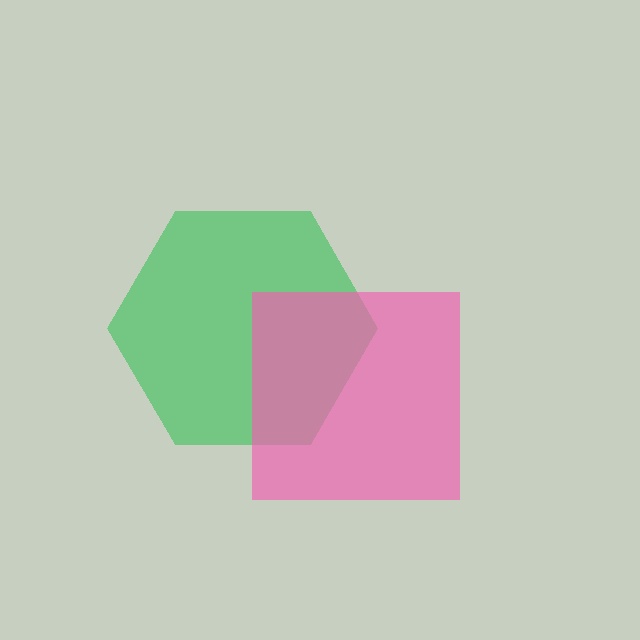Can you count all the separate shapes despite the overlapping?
Yes, there are 2 separate shapes.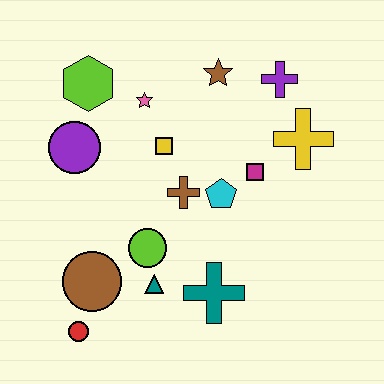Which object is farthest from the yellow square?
The red circle is farthest from the yellow square.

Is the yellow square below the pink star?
Yes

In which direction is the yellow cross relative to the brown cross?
The yellow cross is to the right of the brown cross.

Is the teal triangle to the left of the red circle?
No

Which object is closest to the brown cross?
The cyan pentagon is closest to the brown cross.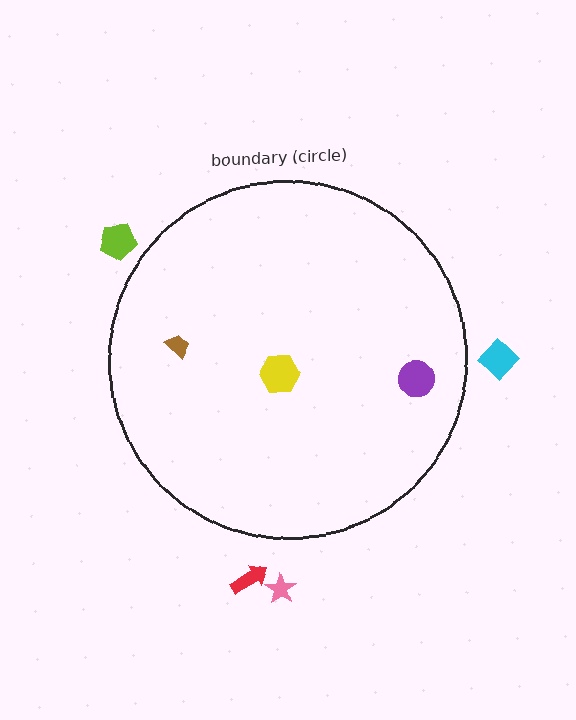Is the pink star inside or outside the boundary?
Outside.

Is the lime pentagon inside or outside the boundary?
Outside.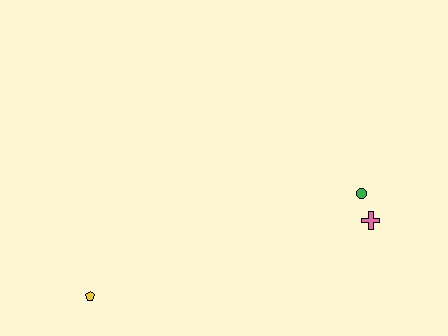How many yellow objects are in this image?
There is 1 yellow object.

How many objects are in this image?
There are 3 objects.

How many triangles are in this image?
There are no triangles.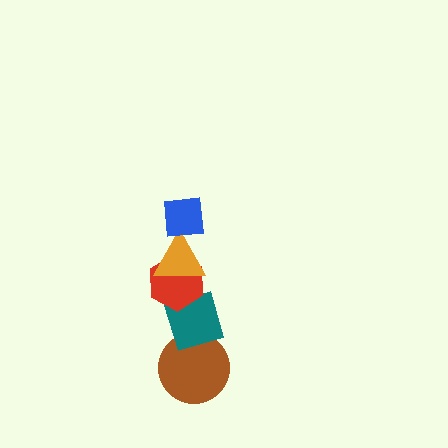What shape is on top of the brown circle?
The teal diamond is on top of the brown circle.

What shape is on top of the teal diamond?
The red hexagon is on top of the teal diamond.